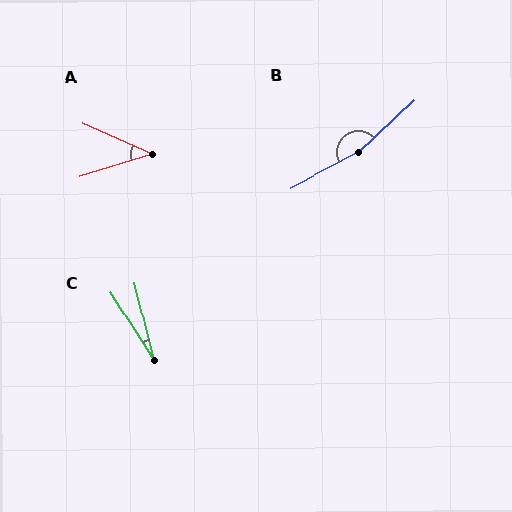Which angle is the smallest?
C, at approximately 19 degrees.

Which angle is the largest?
B, at approximately 165 degrees.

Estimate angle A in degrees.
Approximately 41 degrees.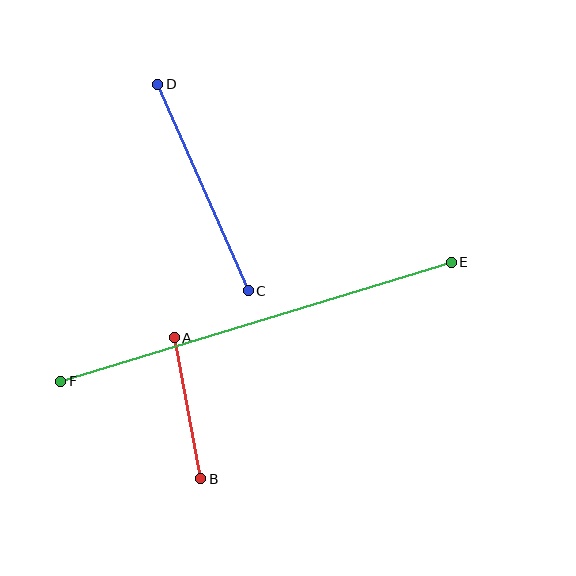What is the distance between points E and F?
The distance is approximately 408 pixels.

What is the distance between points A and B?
The distance is approximately 143 pixels.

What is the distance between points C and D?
The distance is approximately 226 pixels.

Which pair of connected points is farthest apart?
Points E and F are farthest apart.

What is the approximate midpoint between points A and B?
The midpoint is at approximately (187, 408) pixels.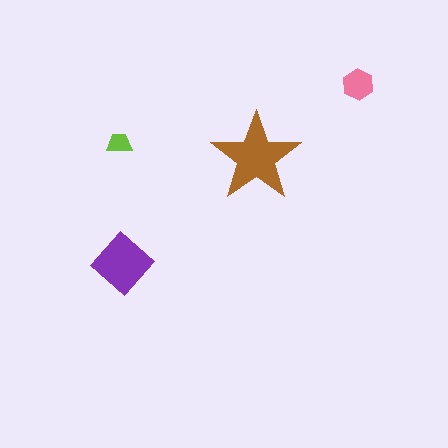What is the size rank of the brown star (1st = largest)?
1st.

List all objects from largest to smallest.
The brown star, the purple diamond, the pink hexagon, the lime trapezoid.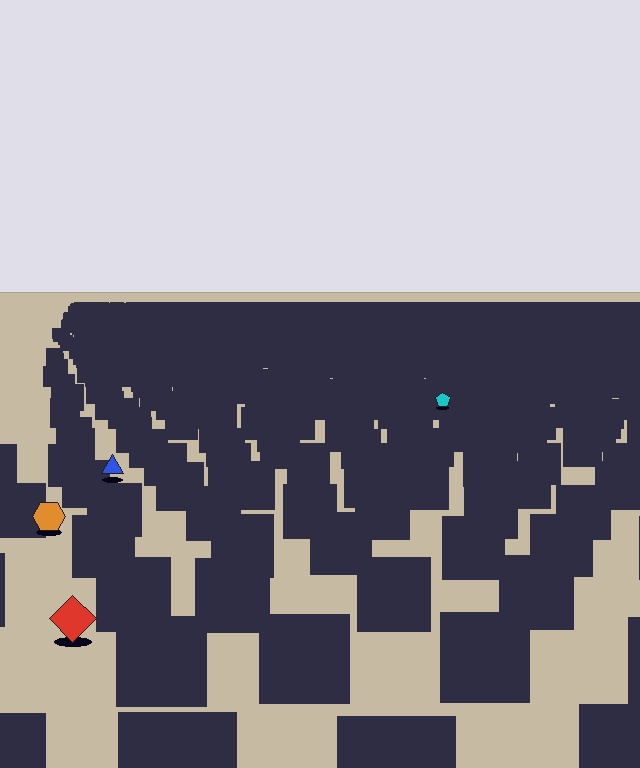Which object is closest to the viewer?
The red diamond is closest. The texture marks near it are larger and more spread out.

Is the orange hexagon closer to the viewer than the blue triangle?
Yes. The orange hexagon is closer — you can tell from the texture gradient: the ground texture is coarser near it.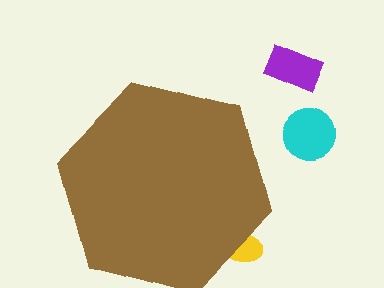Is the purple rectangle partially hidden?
No, the purple rectangle is fully visible.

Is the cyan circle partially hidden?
No, the cyan circle is fully visible.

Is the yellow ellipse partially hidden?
Yes, the yellow ellipse is partially hidden behind the brown hexagon.